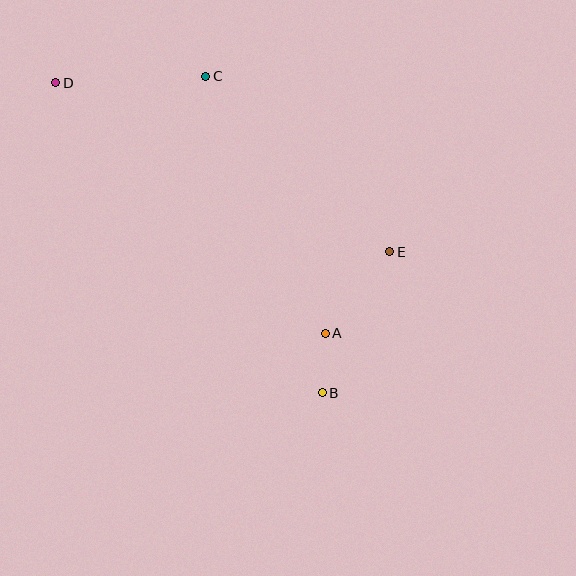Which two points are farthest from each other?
Points B and D are farthest from each other.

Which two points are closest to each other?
Points A and B are closest to each other.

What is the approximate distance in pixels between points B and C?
The distance between B and C is approximately 337 pixels.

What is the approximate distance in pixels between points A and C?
The distance between A and C is approximately 284 pixels.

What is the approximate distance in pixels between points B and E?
The distance between B and E is approximately 156 pixels.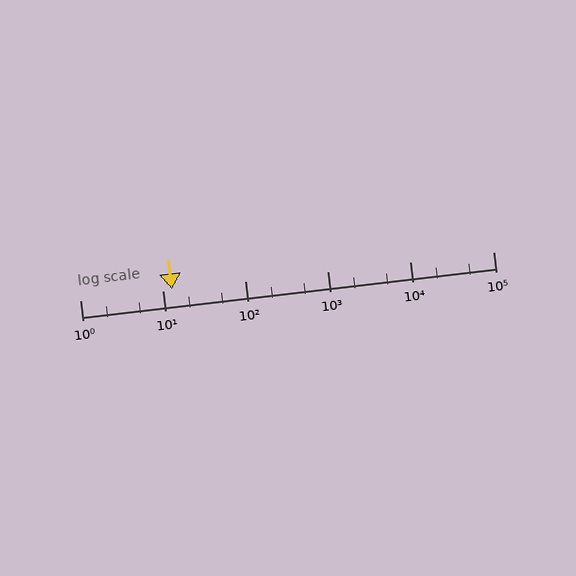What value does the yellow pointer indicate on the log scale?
The pointer indicates approximately 13.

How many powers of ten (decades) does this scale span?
The scale spans 5 decades, from 1 to 100000.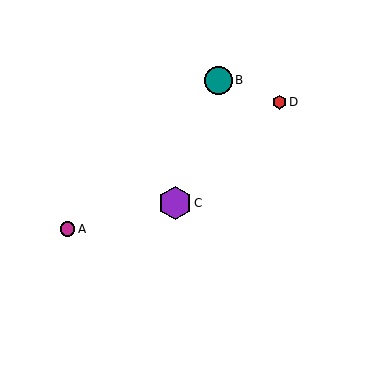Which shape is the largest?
The purple hexagon (labeled C) is the largest.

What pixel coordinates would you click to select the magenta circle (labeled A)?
Click at (68, 229) to select the magenta circle A.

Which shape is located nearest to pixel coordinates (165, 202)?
The purple hexagon (labeled C) at (175, 203) is nearest to that location.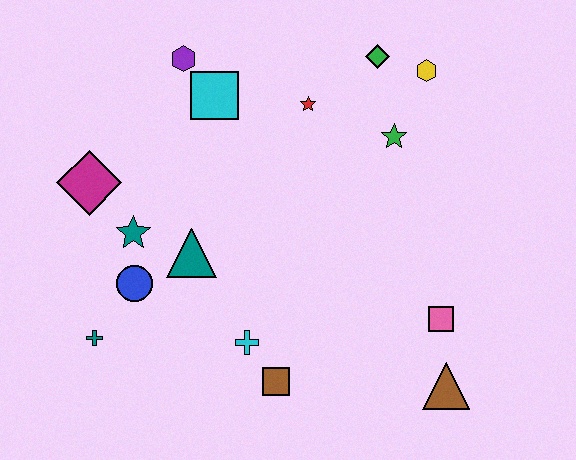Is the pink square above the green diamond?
No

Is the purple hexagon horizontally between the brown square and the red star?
No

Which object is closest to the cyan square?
The purple hexagon is closest to the cyan square.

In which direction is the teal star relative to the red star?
The teal star is to the left of the red star.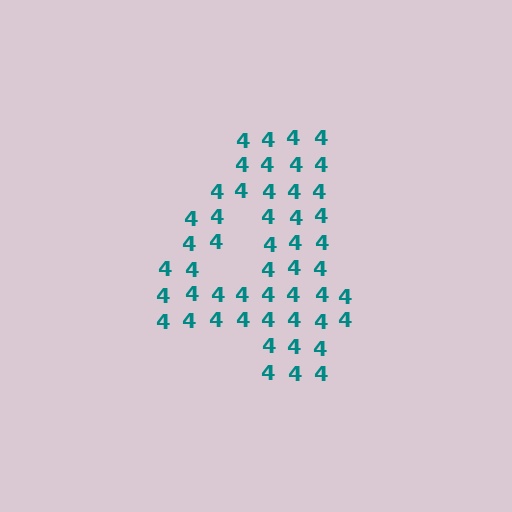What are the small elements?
The small elements are digit 4's.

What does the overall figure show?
The overall figure shows the digit 4.